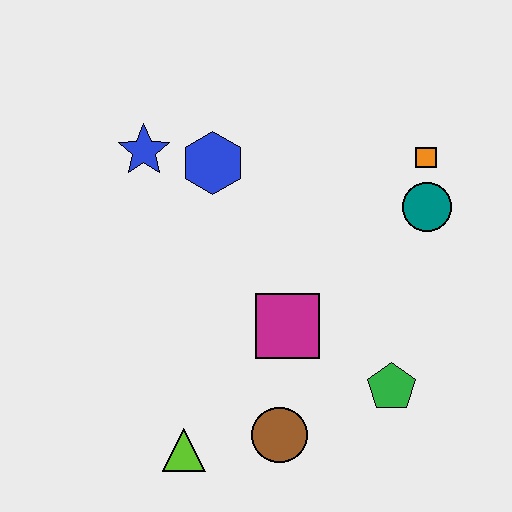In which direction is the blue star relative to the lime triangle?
The blue star is above the lime triangle.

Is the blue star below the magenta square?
No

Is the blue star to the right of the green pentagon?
No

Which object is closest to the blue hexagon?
The blue star is closest to the blue hexagon.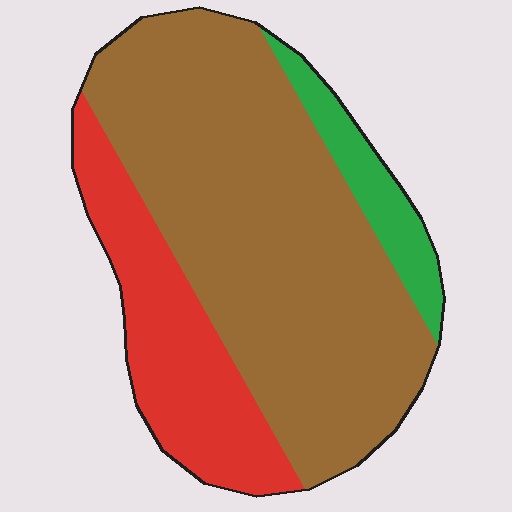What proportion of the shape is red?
Red covers roughly 25% of the shape.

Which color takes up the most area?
Brown, at roughly 65%.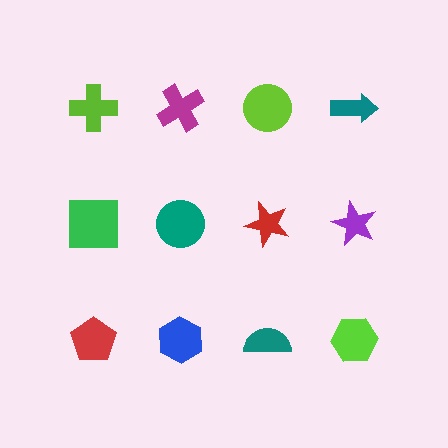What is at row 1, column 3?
A lime circle.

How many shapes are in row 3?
4 shapes.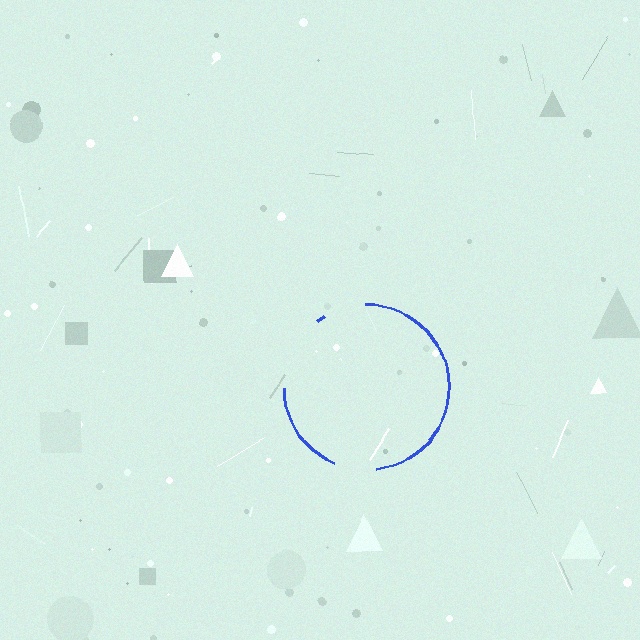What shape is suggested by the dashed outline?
The dashed outline suggests a circle.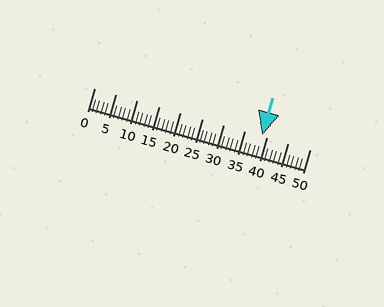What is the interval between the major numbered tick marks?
The major tick marks are spaced 5 units apart.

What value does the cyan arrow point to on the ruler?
The cyan arrow points to approximately 39.